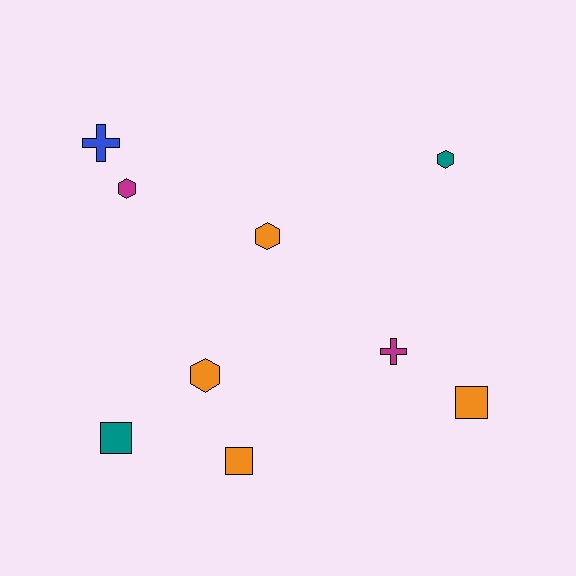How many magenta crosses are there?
There is 1 magenta cross.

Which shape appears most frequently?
Hexagon, with 4 objects.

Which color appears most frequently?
Orange, with 4 objects.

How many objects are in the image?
There are 9 objects.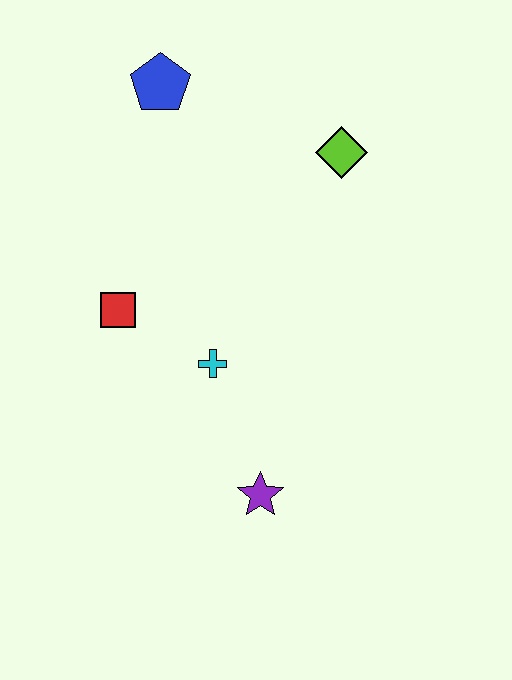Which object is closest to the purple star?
The cyan cross is closest to the purple star.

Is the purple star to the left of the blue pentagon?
No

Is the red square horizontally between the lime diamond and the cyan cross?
No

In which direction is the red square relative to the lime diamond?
The red square is to the left of the lime diamond.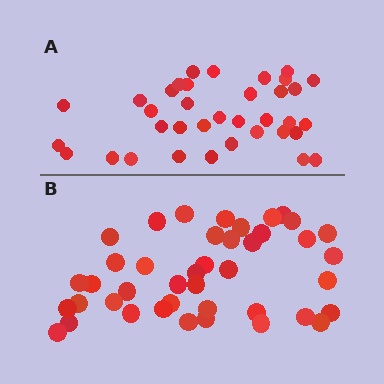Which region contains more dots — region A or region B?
Region B (the bottom region) has more dots.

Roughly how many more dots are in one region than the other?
Region B has about 6 more dots than region A.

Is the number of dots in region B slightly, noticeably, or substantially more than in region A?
Region B has only slightly more — the two regions are fairly close. The ratio is roughly 1.2 to 1.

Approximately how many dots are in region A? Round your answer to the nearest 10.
About 40 dots. (The exact count is 36, which rounds to 40.)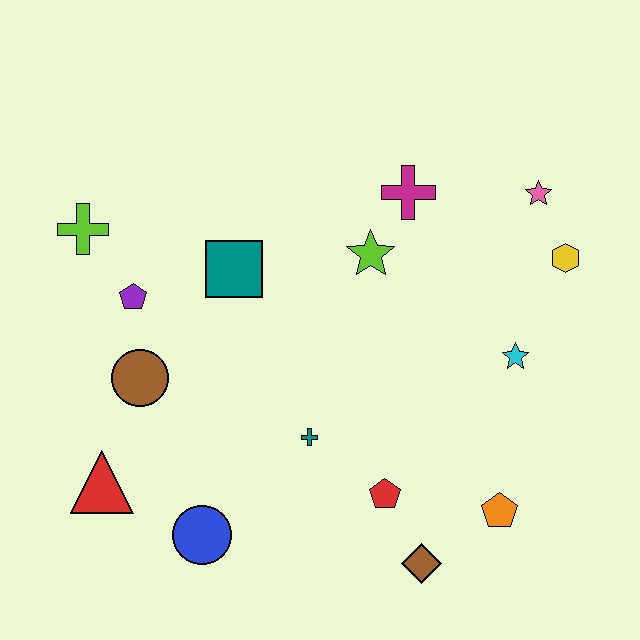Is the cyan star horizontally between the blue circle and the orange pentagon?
No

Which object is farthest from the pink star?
The red triangle is farthest from the pink star.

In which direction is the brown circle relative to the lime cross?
The brown circle is below the lime cross.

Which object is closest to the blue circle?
The red triangle is closest to the blue circle.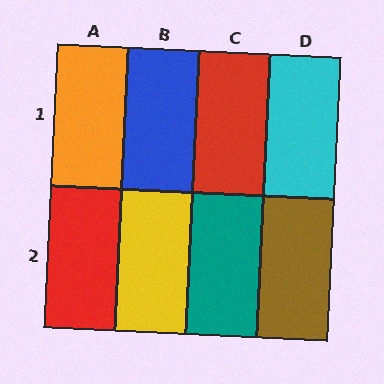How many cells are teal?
1 cell is teal.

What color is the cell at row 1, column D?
Cyan.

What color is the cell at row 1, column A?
Orange.